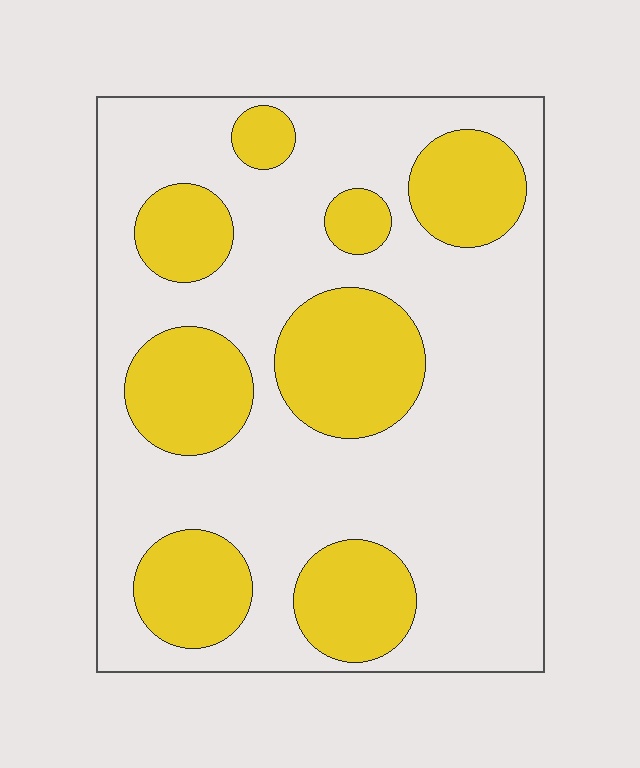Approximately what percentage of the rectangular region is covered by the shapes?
Approximately 30%.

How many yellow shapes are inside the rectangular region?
8.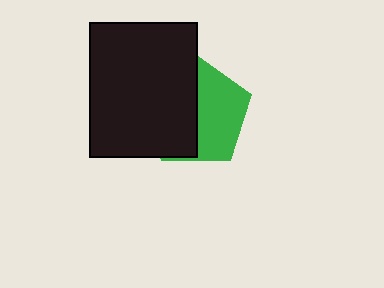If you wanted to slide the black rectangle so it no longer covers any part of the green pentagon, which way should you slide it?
Slide it left — that is the most direct way to separate the two shapes.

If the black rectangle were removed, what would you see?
You would see the complete green pentagon.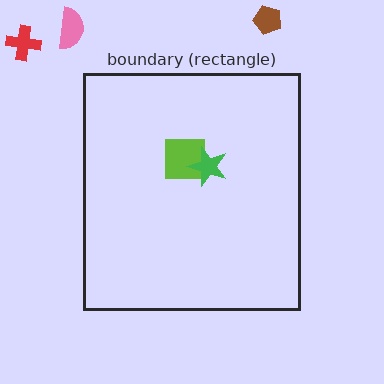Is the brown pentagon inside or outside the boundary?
Outside.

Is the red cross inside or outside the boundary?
Outside.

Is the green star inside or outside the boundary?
Inside.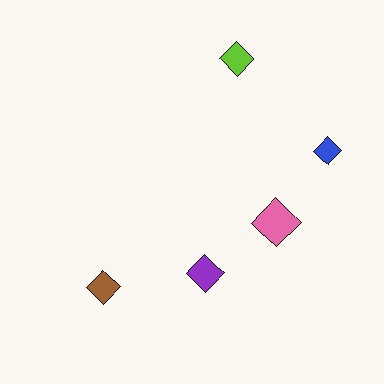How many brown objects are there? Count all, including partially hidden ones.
There is 1 brown object.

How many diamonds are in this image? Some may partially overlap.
There are 5 diamonds.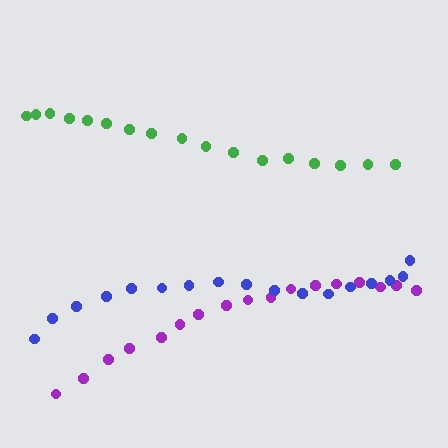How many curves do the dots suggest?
There are 3 distinct paths.